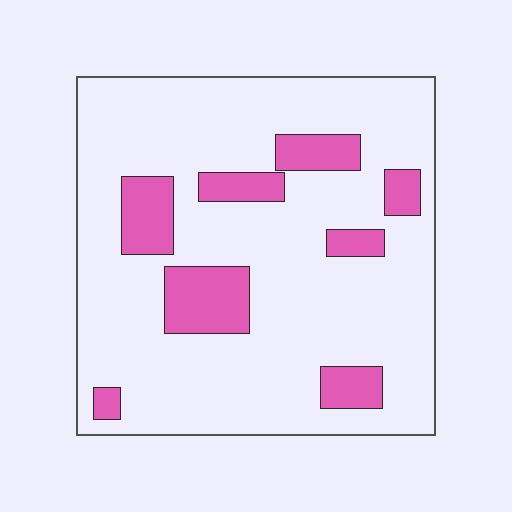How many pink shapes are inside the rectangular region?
8.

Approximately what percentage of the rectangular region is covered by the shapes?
Approximately 20%.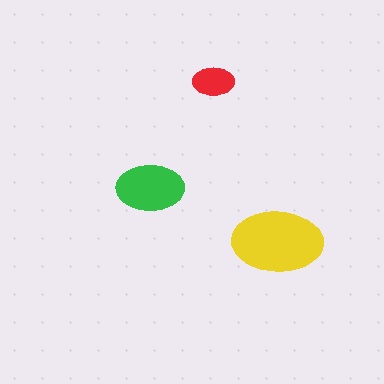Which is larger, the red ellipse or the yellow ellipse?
The yellow one.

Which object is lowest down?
The yellow ellipse is bottommost.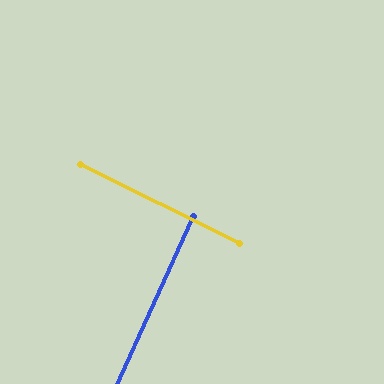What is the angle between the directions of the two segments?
Approximately 88 degrees.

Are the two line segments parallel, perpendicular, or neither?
Perpendicular — they meet at approximately 88°.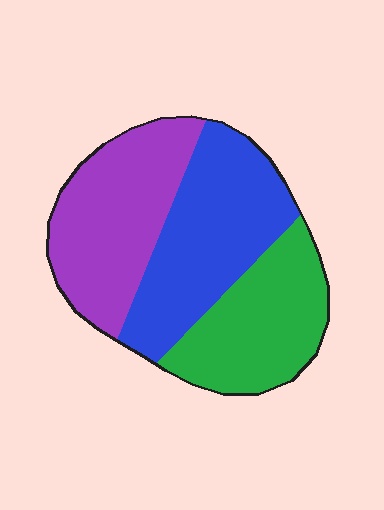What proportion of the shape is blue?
Blue takes up about three eighths (3/8) of the shape.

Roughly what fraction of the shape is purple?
Purple takes up between a quarter and a half of the shape.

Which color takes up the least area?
Green, at roughly 30%.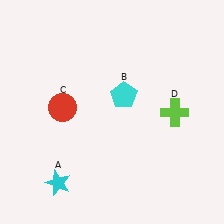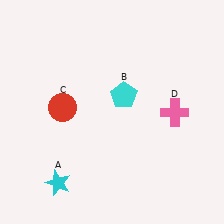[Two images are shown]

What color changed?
The cross (D) changed from lime in Image 1 to pink in Image 2.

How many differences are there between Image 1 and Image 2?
There is 1 difference between the two images.